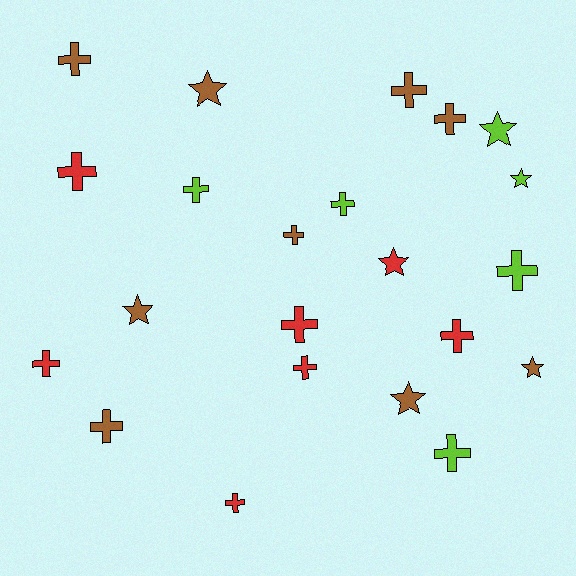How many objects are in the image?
There are 22 objects.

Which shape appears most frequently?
Cross, with 15 objects.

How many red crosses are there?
There are 6 red crosses.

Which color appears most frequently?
Brown, with 9 objects.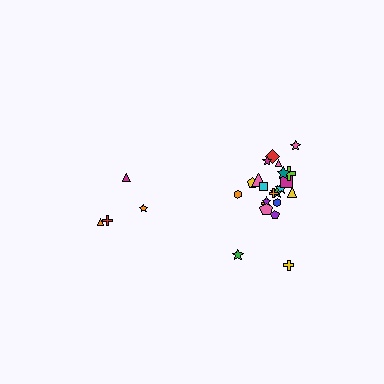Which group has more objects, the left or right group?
The right group.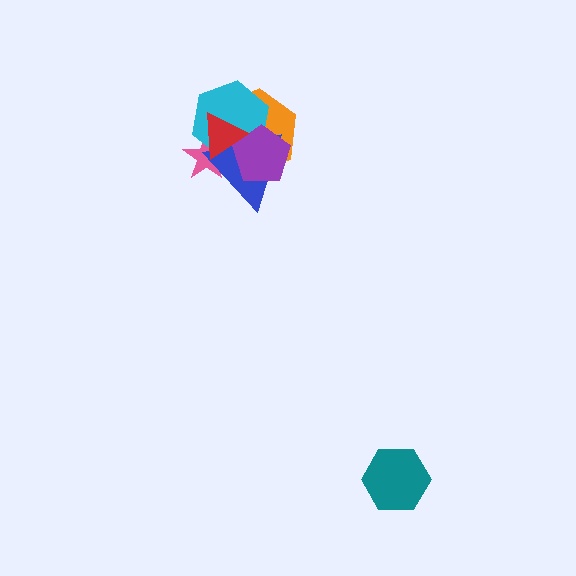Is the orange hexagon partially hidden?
Yes, it is partially covered by another shape.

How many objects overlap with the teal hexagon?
0 objects overlap with the teal hexagon.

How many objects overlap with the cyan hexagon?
5 objects overlap with the cyan hexagon.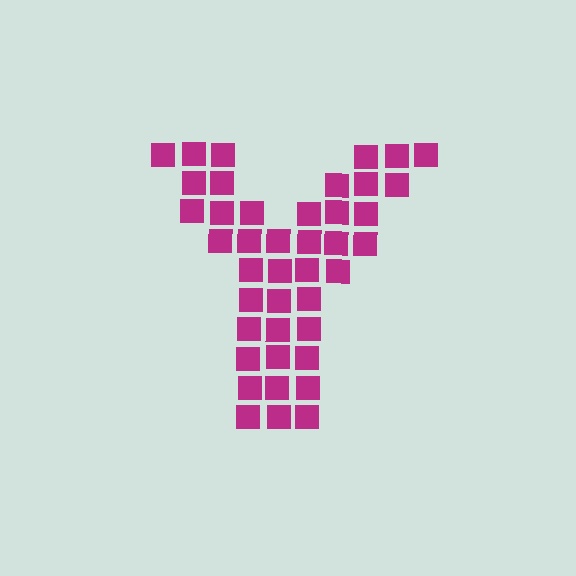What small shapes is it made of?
It is made of small squares.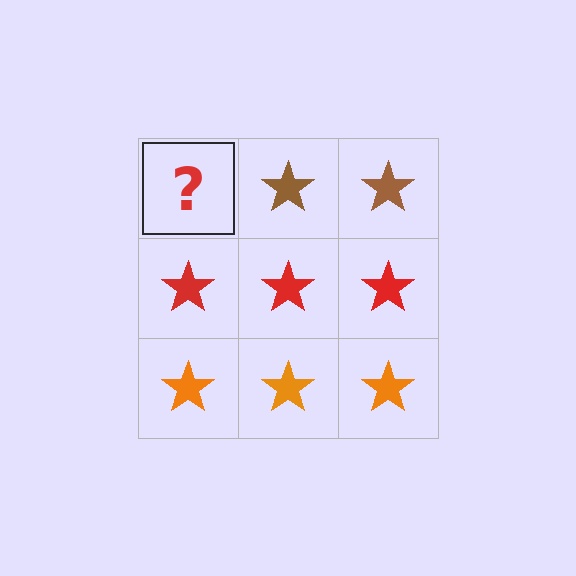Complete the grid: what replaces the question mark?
The question mark should be replaced with a brown star.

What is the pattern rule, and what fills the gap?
The rule is that each row has a consistent color. The gap should be filled with a brown star.